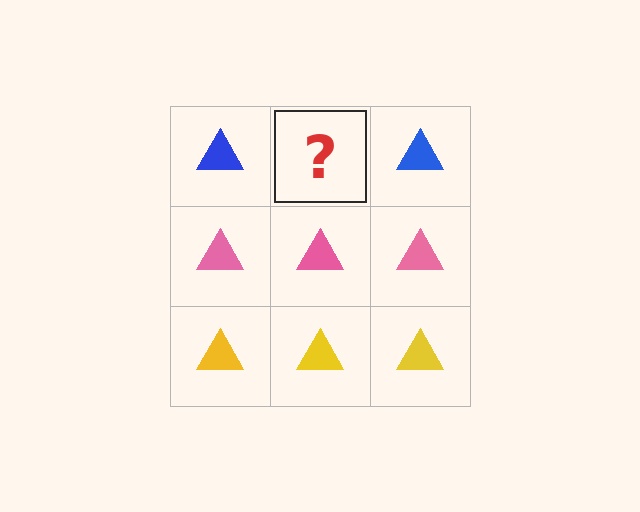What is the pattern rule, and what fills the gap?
The rule is that each row has a consistent color. The gap should be filled with a blue triangle.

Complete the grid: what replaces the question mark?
The question mark should be replaced with a blue triangle.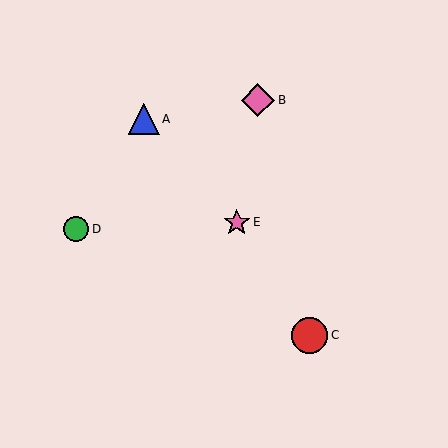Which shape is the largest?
The red circle (labeled C) is the largest.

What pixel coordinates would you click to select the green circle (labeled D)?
Click at (76, 229) to select the green circle D.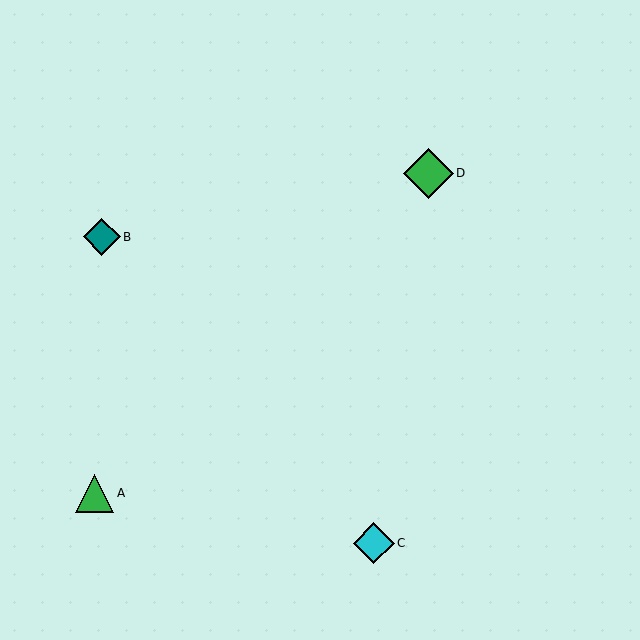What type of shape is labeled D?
Shape D is a green diamond.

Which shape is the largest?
The green diamond (labeled D) is the largest.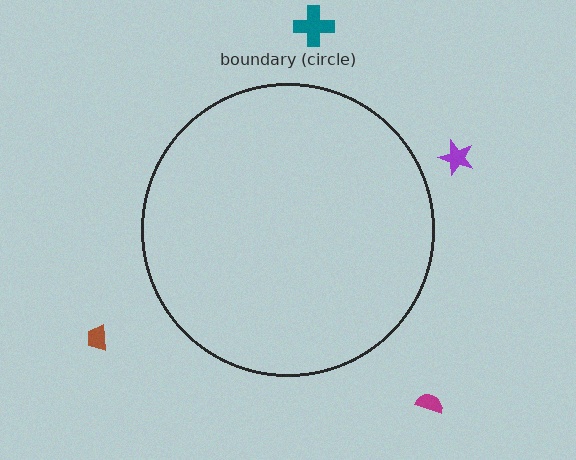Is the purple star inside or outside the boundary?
Outside.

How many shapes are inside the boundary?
0 inside, 4 outside.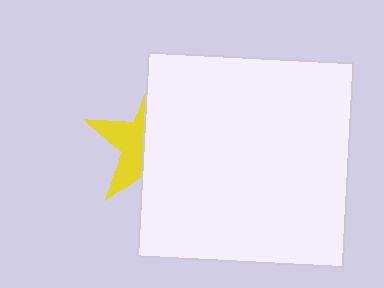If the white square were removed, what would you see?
You would see the complete yellow star.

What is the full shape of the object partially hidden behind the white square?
The partially hidden object is a yellow star.